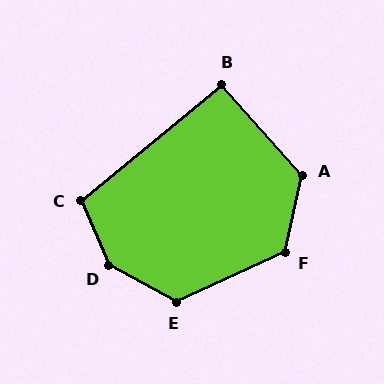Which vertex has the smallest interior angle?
B, at approximately 92 degrees.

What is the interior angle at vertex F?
Approximately 127 degrees (obtuse).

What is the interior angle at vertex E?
Approximately 127 degrees (obtuse).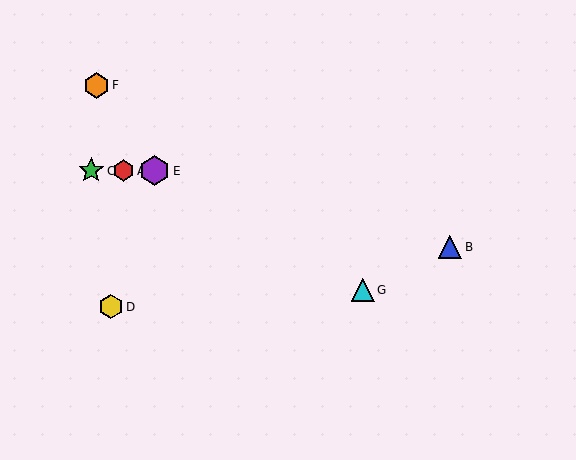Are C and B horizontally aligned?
No, C is at y≈171 and B is at y≈247.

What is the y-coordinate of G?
Object G is at y≈290.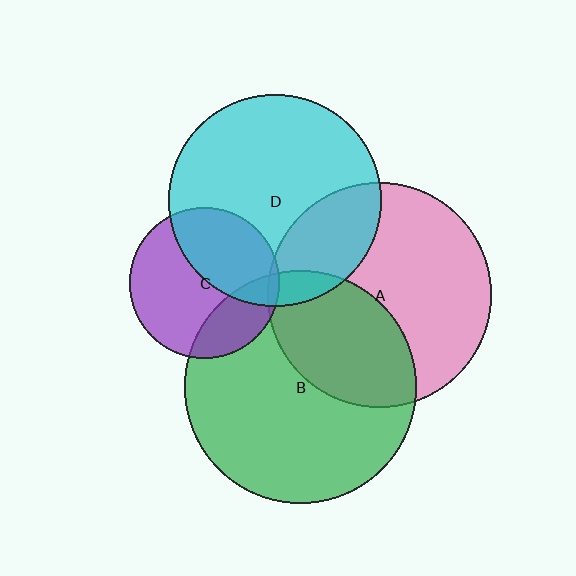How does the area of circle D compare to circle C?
Approximately 2.0 times.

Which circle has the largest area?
Circle B (green).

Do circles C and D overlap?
Yes.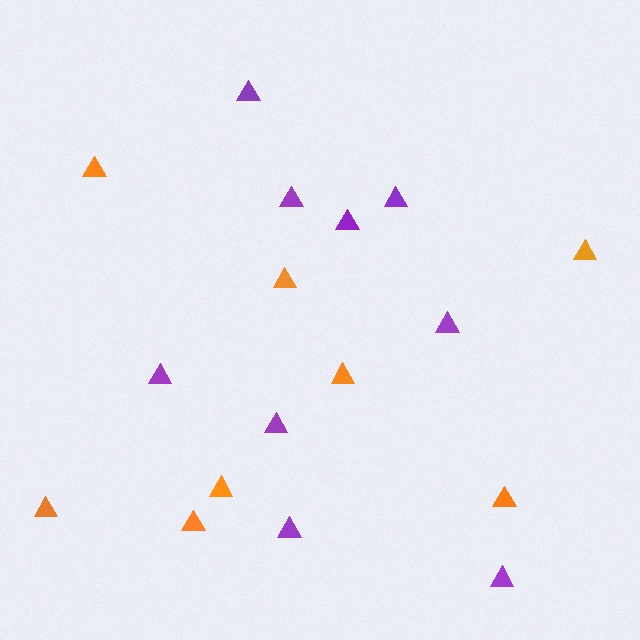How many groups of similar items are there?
There are 2 groups: one group of purple triangles (9) and one group of orange triangles (8).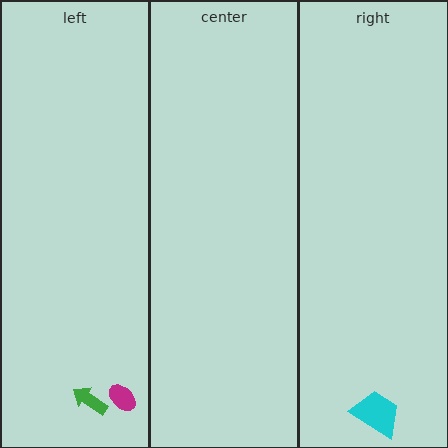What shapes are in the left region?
The green arrow, the magenta ellipse.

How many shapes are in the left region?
2.